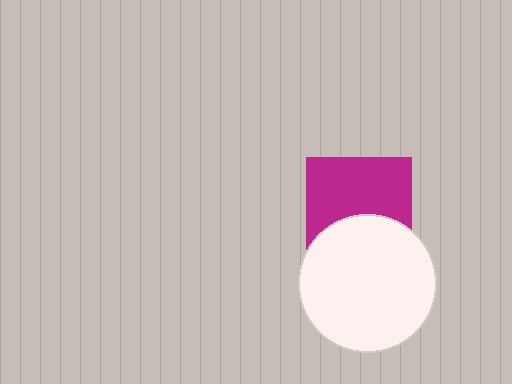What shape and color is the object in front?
The object in front is a white circle.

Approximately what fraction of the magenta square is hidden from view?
Roughly 39% of the magenta square is hidden behind the white circle.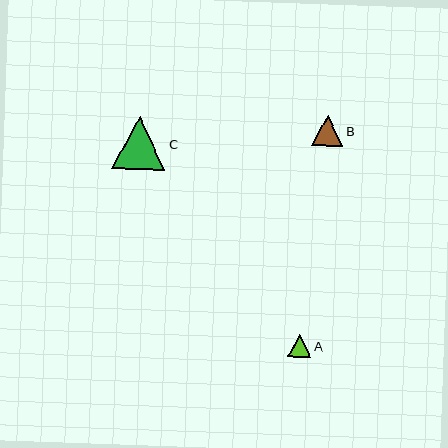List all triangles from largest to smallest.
From largest to smallest: C, B, A.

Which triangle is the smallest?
Triangle A is the smallest with a size of approximately 23 pixels.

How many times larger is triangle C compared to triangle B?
Triangle C is approximately 1.7 times the size of triangle B.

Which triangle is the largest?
Triangle C is the largest with a size of approximately 53 pixels.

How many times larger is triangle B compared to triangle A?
Triangle B is approximately 1.3 times the size of triangle A.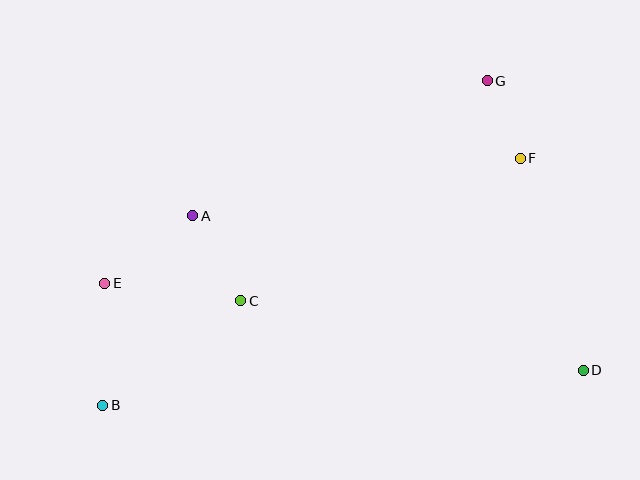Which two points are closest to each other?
Points F and G are closest to each other.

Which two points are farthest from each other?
Points B and G are farthest from each other.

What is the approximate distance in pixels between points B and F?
The distance between B and F is approximately 485 pixels.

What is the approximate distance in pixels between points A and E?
The distance between A and E is approximately 111 pixels.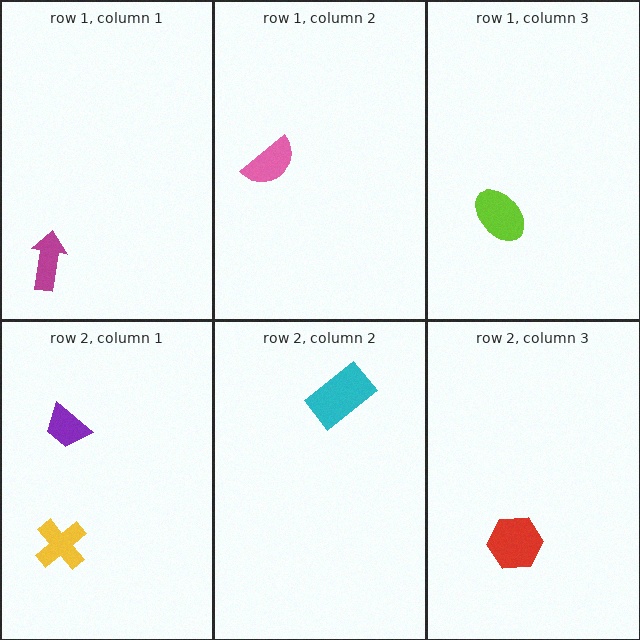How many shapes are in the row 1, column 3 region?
1.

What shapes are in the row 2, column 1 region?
The yellow cross, the purple trapezoid.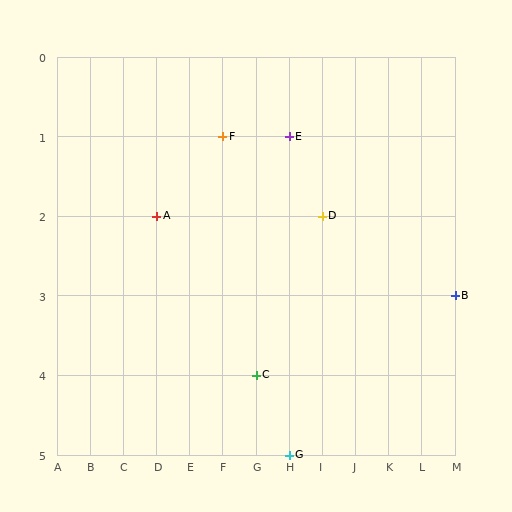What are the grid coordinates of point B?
Point B is at grid coordinates (M, 3).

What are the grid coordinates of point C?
Point C is at grid coordinates (G, 4).